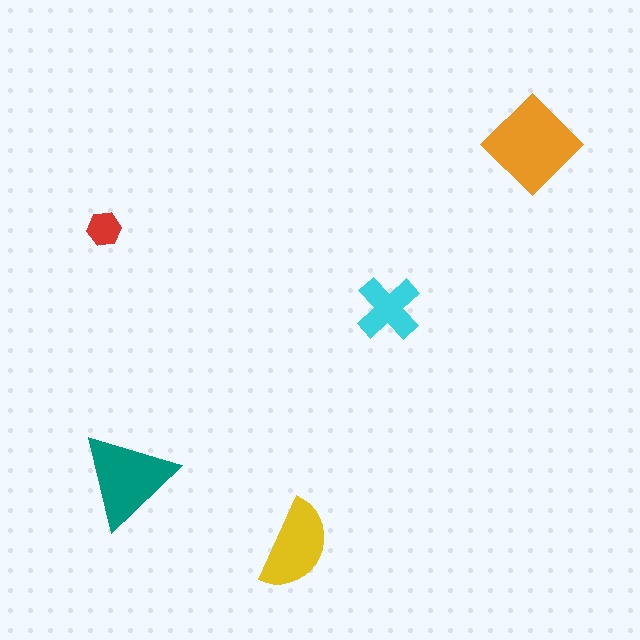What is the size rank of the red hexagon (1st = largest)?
5th.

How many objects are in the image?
There are 5 objects in the image.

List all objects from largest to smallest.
The orange diamond, the teal triangle, the yellow semicircle, the cyan cross, the red hexagon.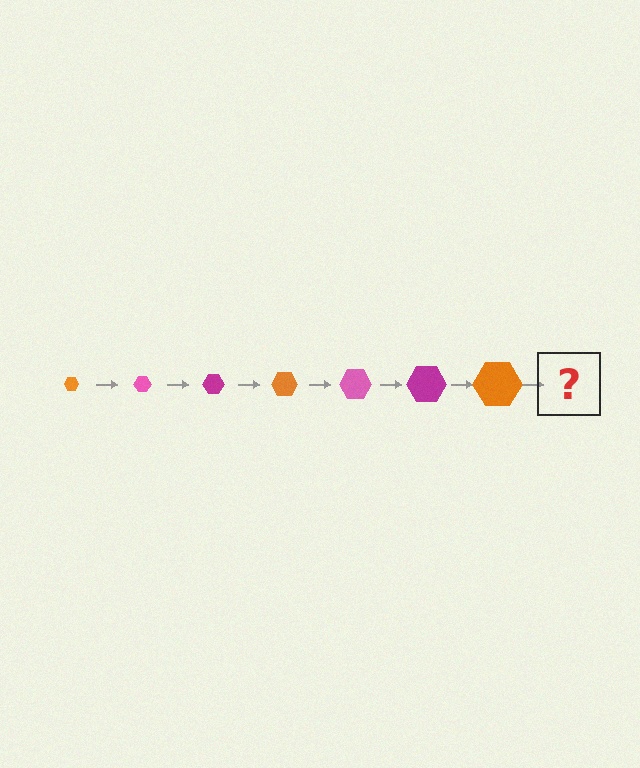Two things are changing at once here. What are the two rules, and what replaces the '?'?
The two rules are that the hexagon grows larger each step and the color cycles through orange, pink, and magenta. The '?' should be a pink hexagon, larger than the previous one.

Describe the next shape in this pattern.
It should be a pink hexagon, larger than the previous one.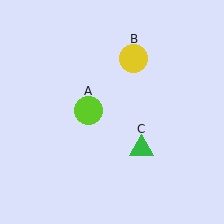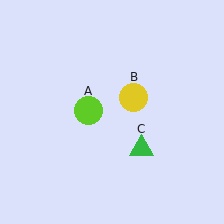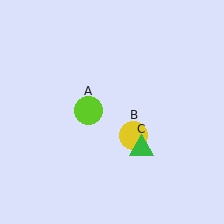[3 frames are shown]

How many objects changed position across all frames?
1 object changed position: yellow circle (object B).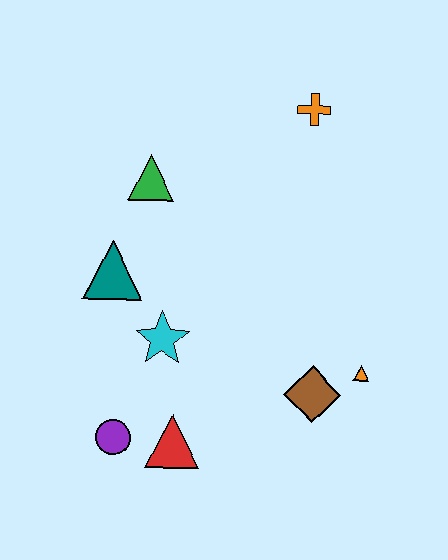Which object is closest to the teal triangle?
The cyan star is closest to the teal triangle.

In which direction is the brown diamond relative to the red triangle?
The brown diamond is to the right of the red triangle.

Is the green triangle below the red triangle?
No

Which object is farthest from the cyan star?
The orange cross is farthest from the cyan star.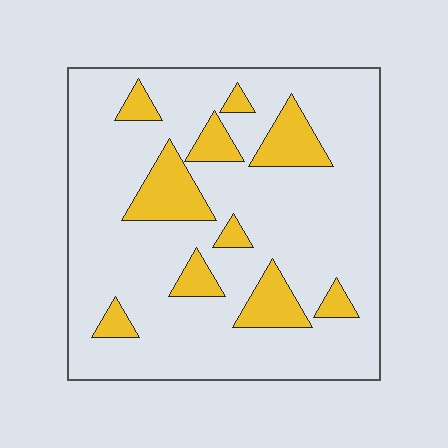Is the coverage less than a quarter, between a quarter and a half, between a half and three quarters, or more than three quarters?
Less than a quarter.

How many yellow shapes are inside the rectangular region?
10.